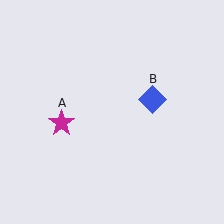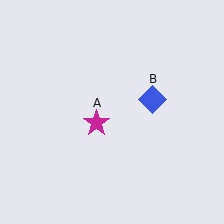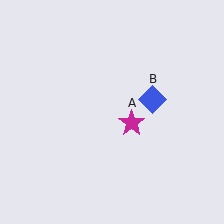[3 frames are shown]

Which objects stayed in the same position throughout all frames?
Blue diamond (object B) remained stationary.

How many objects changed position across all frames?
1 object changed position: magenta star (object A).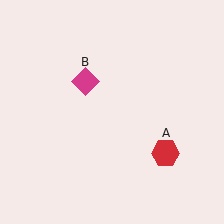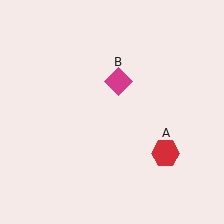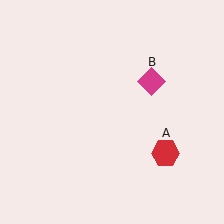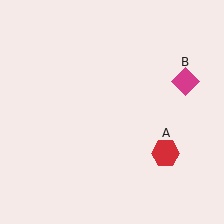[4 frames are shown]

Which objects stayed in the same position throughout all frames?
Red hexagon (object A) remained stationary.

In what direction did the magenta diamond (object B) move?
The magenta diamond (object B) moved right.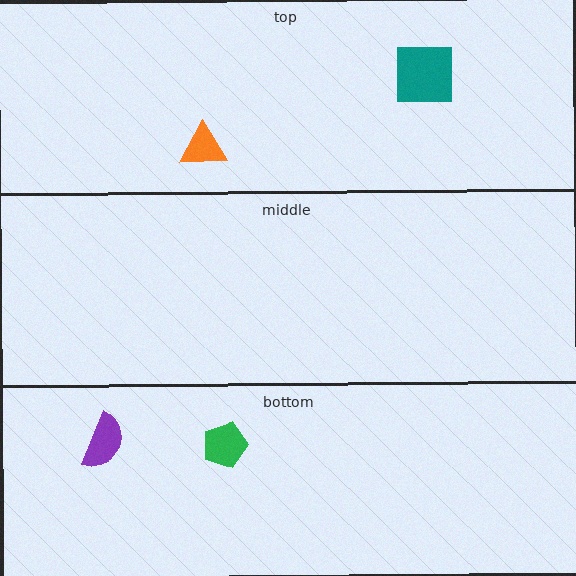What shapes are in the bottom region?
The green pentagon, the purple semicircle.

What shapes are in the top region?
The teal square, the orange triangle.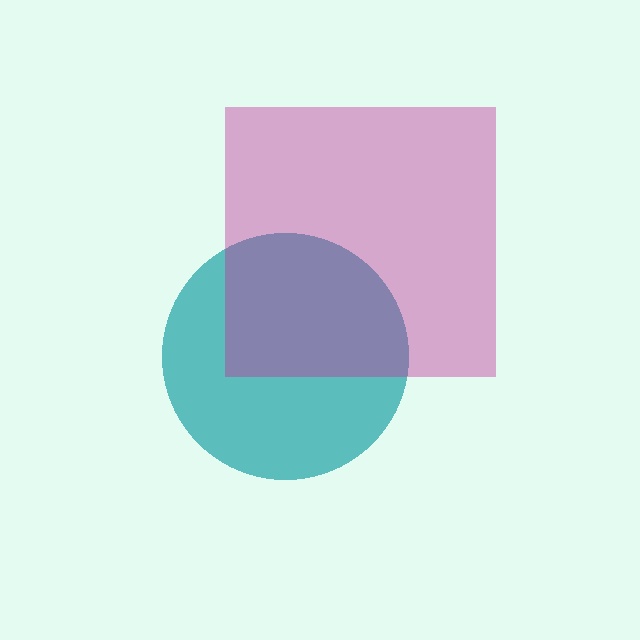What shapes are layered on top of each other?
The layered shapes are: a teal circle, a magenta square.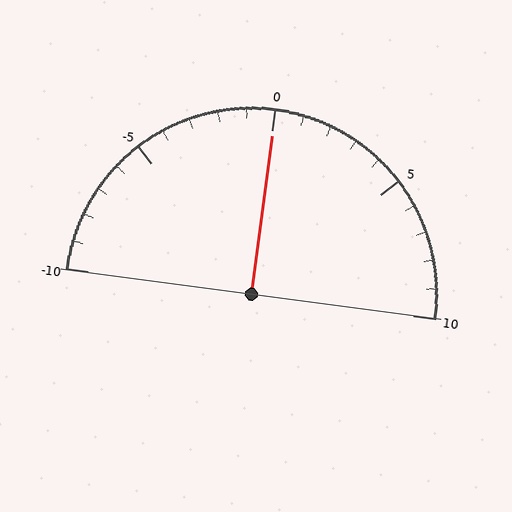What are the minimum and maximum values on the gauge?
The gauge ranges from -10 to 10.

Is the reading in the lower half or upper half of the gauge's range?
The reading is in the upper half of the range (-10 to 10).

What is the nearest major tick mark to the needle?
The nearest major tick mark is 0.